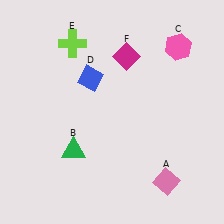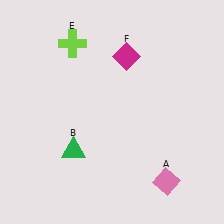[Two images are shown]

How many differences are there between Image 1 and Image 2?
There are 2 differences between the two images.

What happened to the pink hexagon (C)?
The pink hexagon (C) was removed in Image 2. It was in the top-right area of Image 1.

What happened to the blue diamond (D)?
The blue diamond (D) was removed in Image 2. It was in the top-left area of Image 1.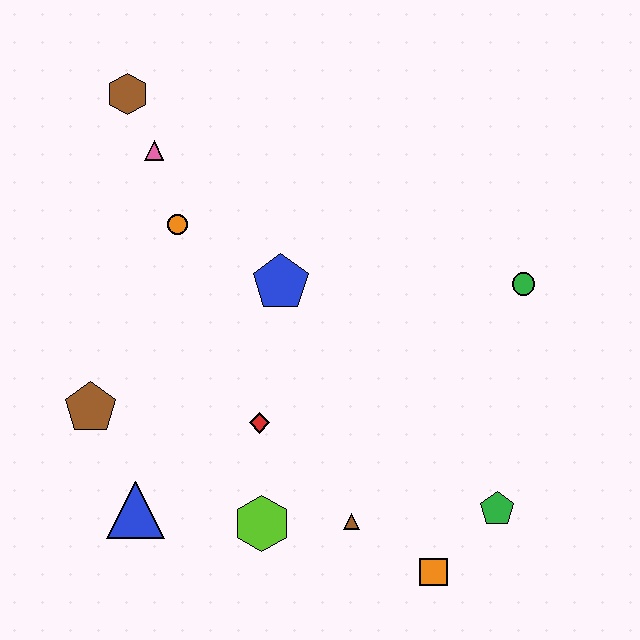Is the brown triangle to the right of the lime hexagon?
Yes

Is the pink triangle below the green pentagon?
No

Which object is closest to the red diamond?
The lime hexagon is closest to the red diamond.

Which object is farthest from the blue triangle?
The green circle is farthest from the blue triangle.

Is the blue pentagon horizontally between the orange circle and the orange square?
Yes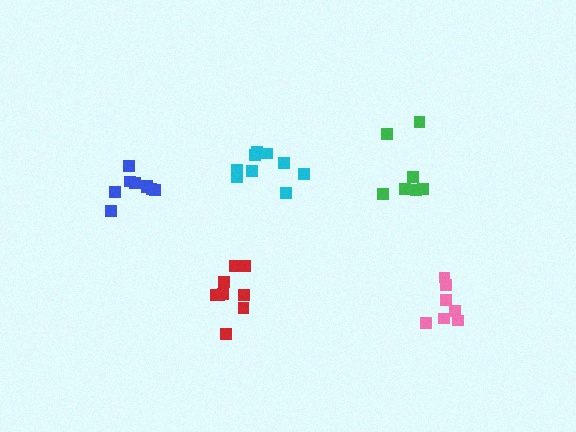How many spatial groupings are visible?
There are 5 spatial groupings.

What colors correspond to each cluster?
The clusters are colored: green, pink, blue, red, cyan.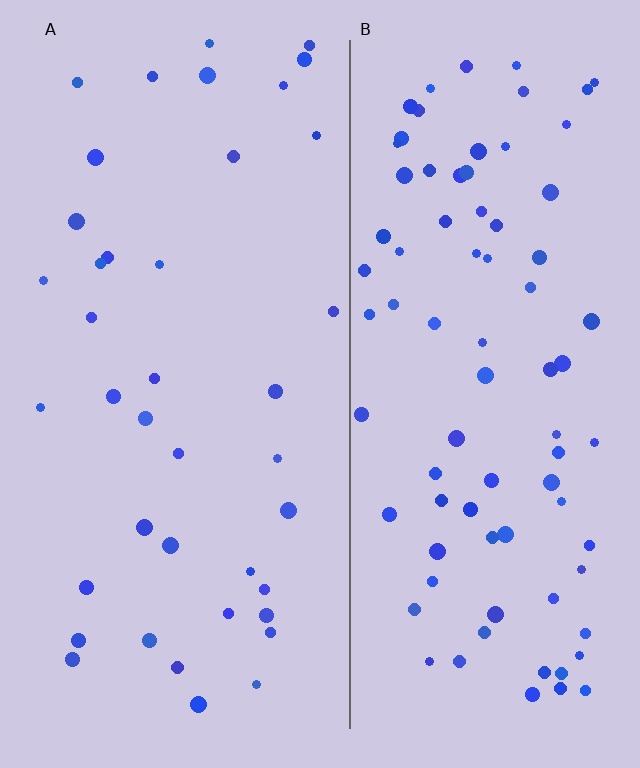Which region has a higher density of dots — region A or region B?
B (the right).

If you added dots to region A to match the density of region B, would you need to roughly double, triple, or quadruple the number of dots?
Approximately double.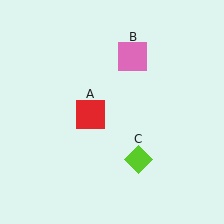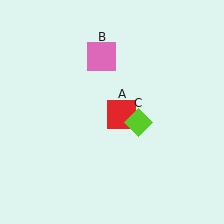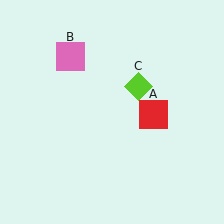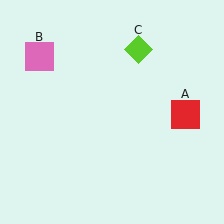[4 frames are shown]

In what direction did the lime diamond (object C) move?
The lime diamond (object C) moved up.